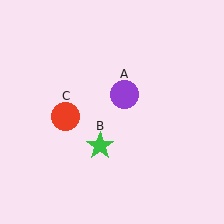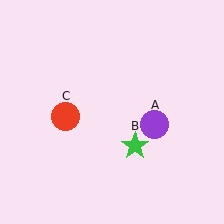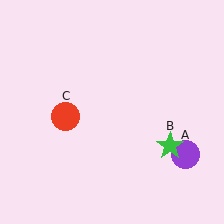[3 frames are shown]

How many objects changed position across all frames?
2 objects changed position: purple circle (object A), green star (object B).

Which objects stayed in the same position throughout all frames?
Red circle (object C) remained stationary.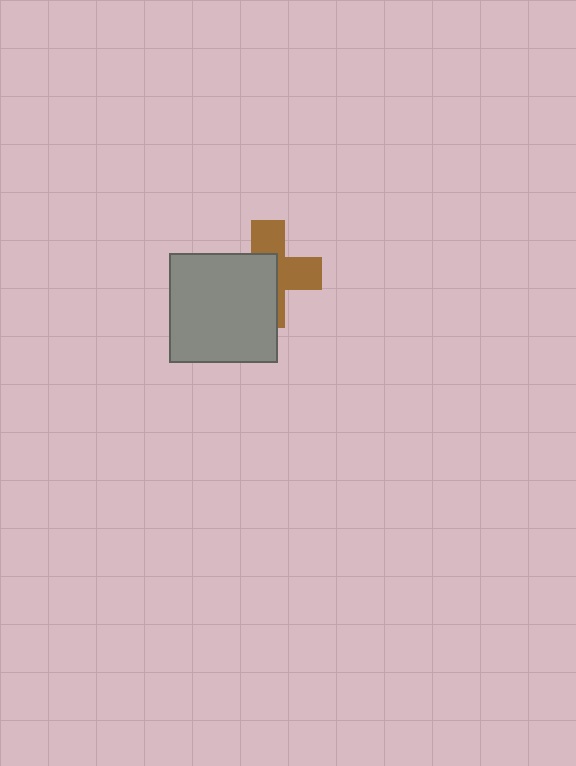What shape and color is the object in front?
The object in front is a gray square.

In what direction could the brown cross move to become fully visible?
The brown cross could move toward the upper-right. That would shift it out from behind the gray square entirely.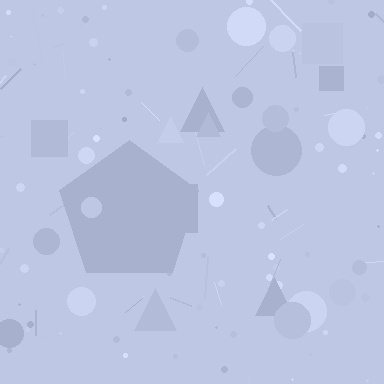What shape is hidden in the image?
A pentagon is hidden in the image.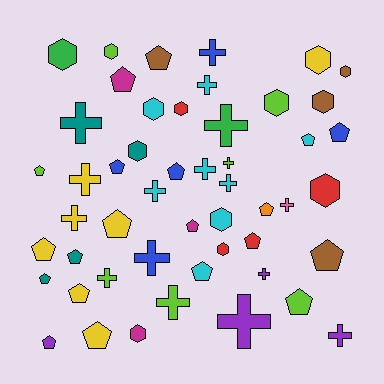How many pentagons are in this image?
There are 20 pentagons.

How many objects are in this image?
There are 50 objects.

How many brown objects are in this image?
There are 4 brown objects.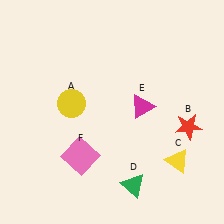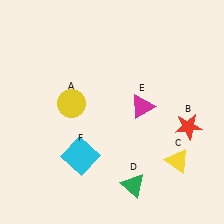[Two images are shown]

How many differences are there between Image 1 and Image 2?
There is 1 difference between the two images.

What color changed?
The square (F) changed from pink in Image 1 to cyan in Image 2.